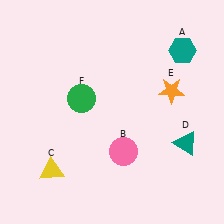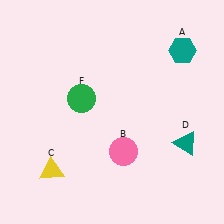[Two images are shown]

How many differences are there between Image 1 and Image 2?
There is 1 difference between the two images.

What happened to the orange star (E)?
The orange star (E) was removed in Image 2. It was in the top-right area of Image 1.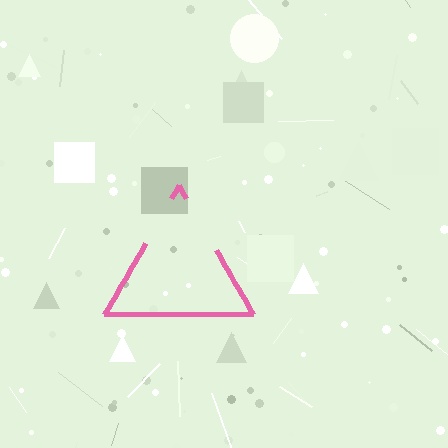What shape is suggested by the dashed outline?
The dashed outline suggests a triangle.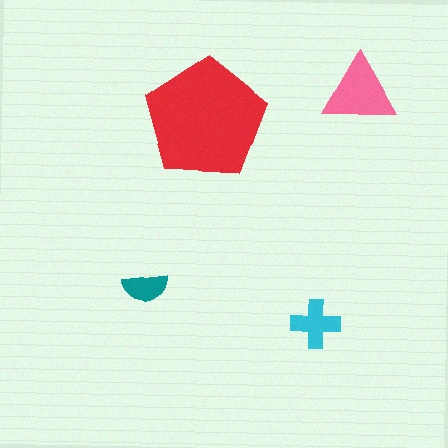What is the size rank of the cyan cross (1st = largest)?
3rd.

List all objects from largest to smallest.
The red pentagon, the pink triangle, the cyan cross, the teal semicircle.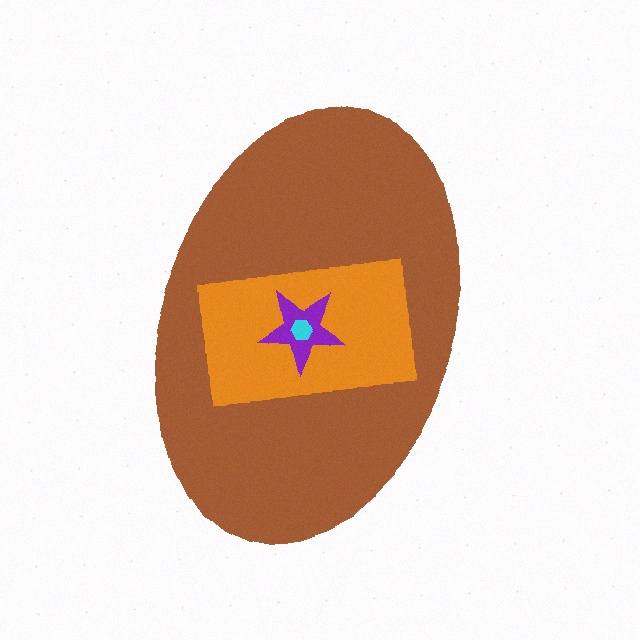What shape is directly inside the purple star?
The cyan hexagon.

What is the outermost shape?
The brown ellipse.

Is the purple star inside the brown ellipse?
Yes.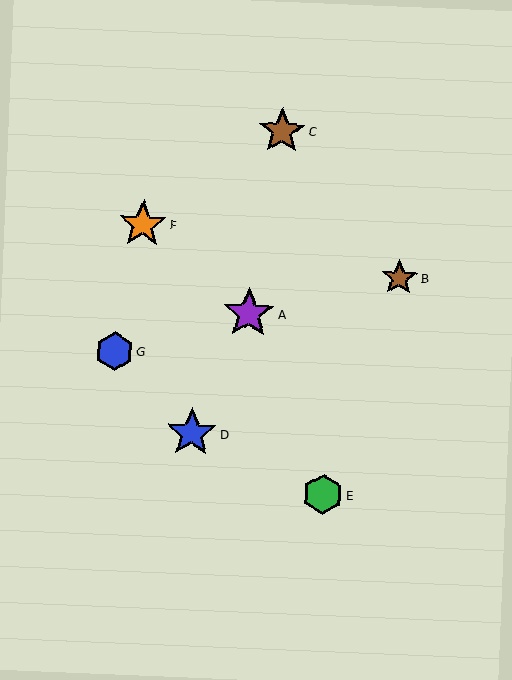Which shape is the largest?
The purple star (labeled A) is the largest.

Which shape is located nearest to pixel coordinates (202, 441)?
The blue star (labeled D) at (192, 433) is nearest to that location.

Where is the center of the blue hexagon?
The center of the blue hexagon is at (114, 352).